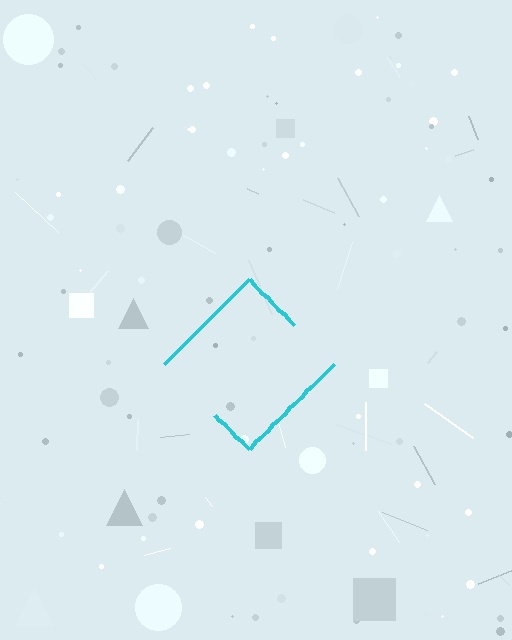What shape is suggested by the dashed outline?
The dashed outline suggests a diamond.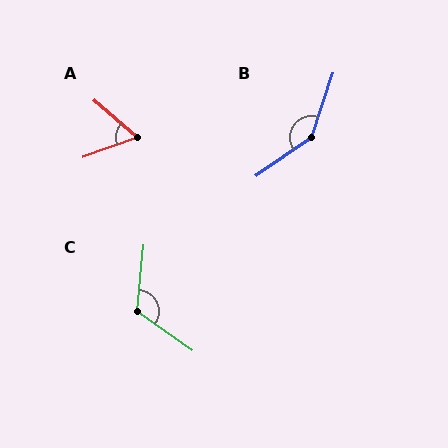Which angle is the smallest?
A, at approximately 60 degrees.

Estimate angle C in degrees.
Approximately 120 degrees.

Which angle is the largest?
B, at approximately 144 degrees.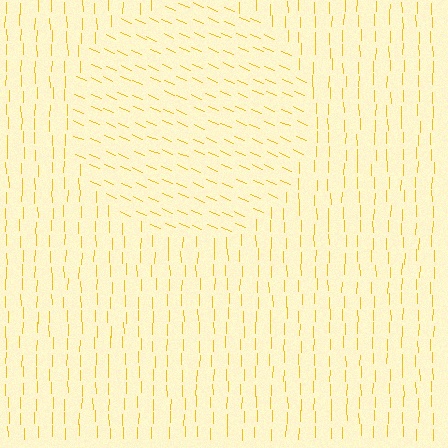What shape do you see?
I see a circle.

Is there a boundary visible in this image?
Yes, there is a texture boundary formed by a change in line orientation.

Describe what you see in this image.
The image is filled with small yellow line segments. A circle region in the image has lines oriented differently from the surrounding lines, creating a visible texture boundary.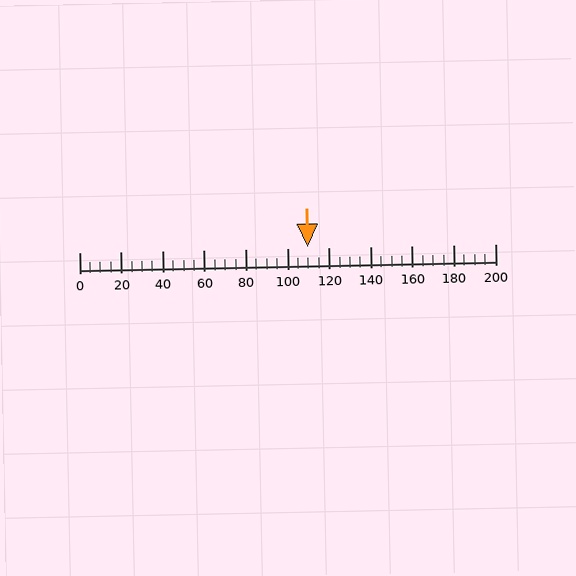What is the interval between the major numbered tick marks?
The major tick marks are spaced 20 units apart.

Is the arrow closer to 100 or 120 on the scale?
The arrow is closer to 120.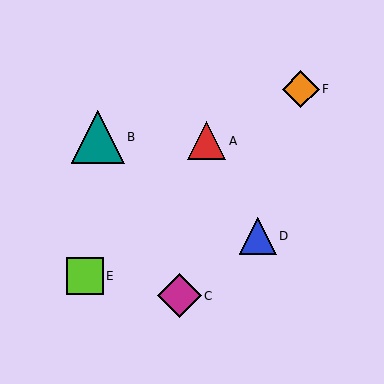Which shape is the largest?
The teal triangle (labeled B) is the largest.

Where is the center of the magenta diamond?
The center of the magenta diamond is at (179, 296).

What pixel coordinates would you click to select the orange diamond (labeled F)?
Click at (301, 89) to select the orange diamond F.